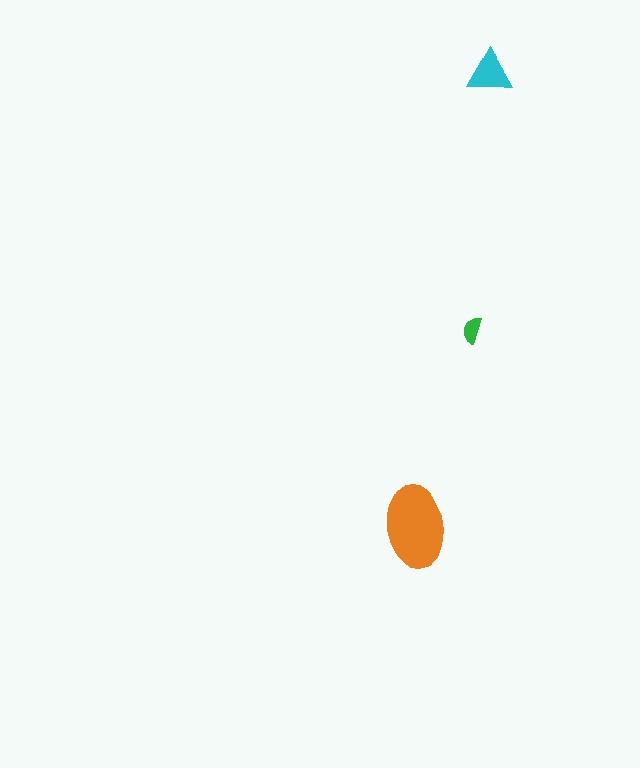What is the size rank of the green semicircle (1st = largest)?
3rd.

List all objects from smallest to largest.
The green semicircle, the cyan triangle, the orange ellipse.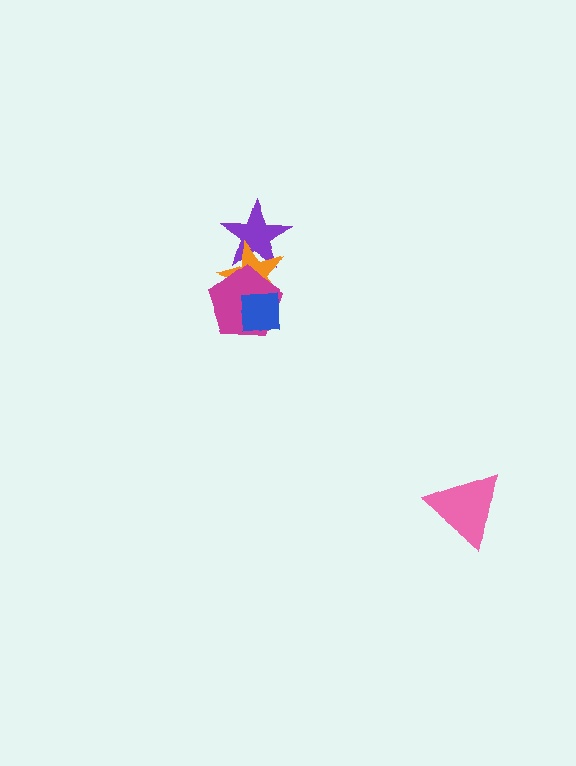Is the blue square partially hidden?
No, no other shape covers it.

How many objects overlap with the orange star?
3 objects overlap with the orange star.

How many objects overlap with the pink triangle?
0 objects overlap with the pink triangle.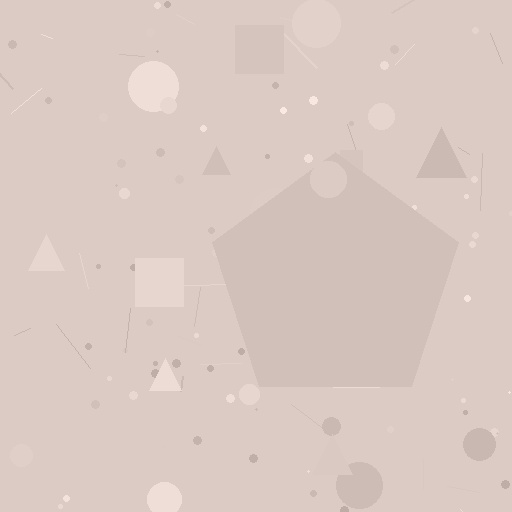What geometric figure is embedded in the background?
A pentagon is embedded in the background.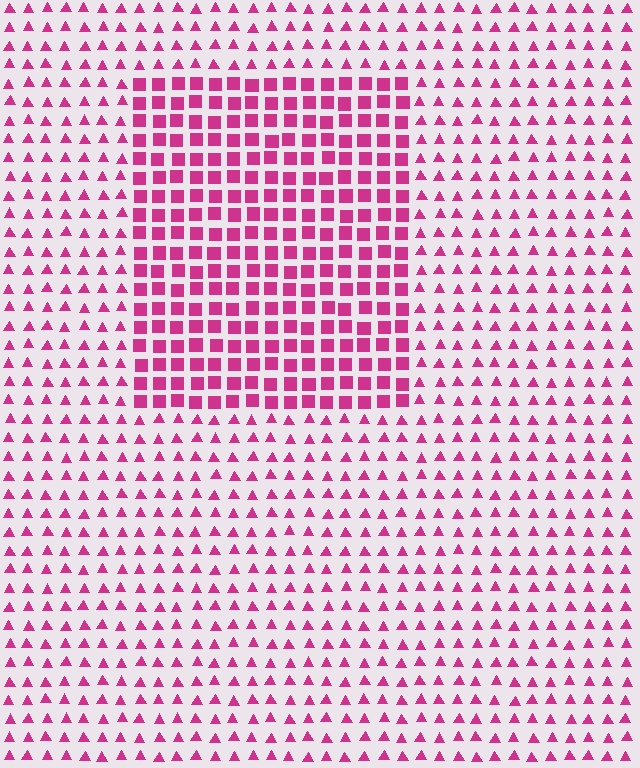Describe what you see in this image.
The image is filled with small magenta elements arranged in a uniform grid. A rectangle-shaped region contains squares, while the surrounding area contains triangles. The boundary is defined purely by the change in element shape.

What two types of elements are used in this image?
The image uses squares inside the rectangle region and triangles outside it.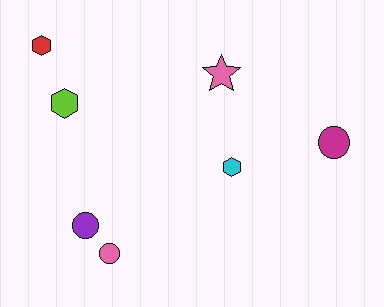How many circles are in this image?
There are 3 circles.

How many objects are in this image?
There are 7 objects.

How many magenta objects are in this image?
There is 1 magenta object.